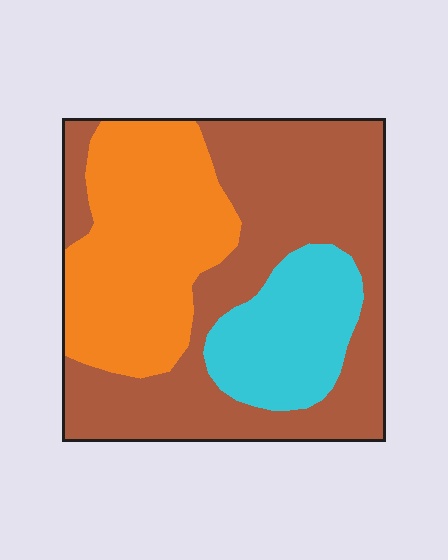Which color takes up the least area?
Cyan, at roughly 15%.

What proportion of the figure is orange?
Orange covers about 30% of the figure.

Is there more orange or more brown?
Brown.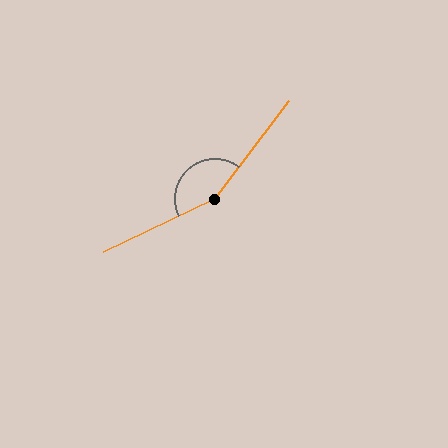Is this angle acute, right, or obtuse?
It is obtuse.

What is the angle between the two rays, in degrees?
Approximately 153 degrees.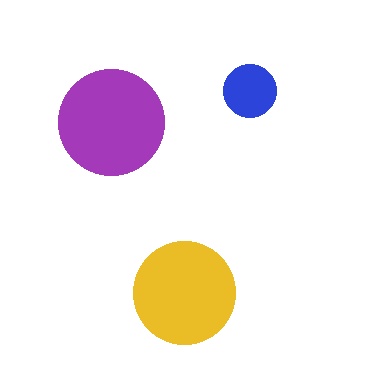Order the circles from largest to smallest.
the purple one, the yellow one, the blue one.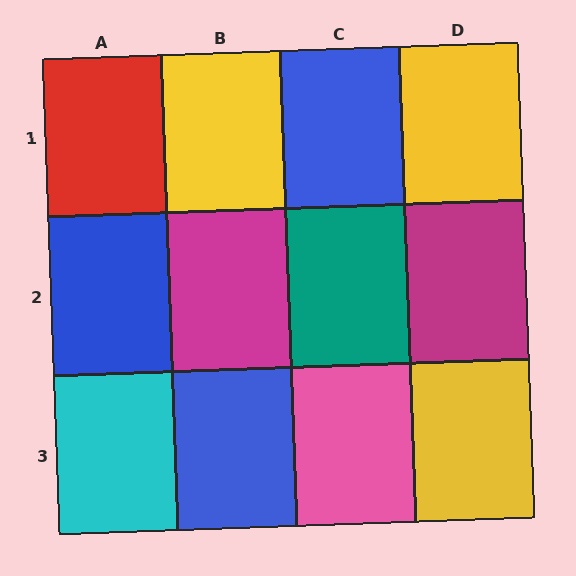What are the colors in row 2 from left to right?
Blue, magenta, teal, magenta.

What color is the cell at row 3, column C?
Pink.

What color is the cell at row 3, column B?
Blue.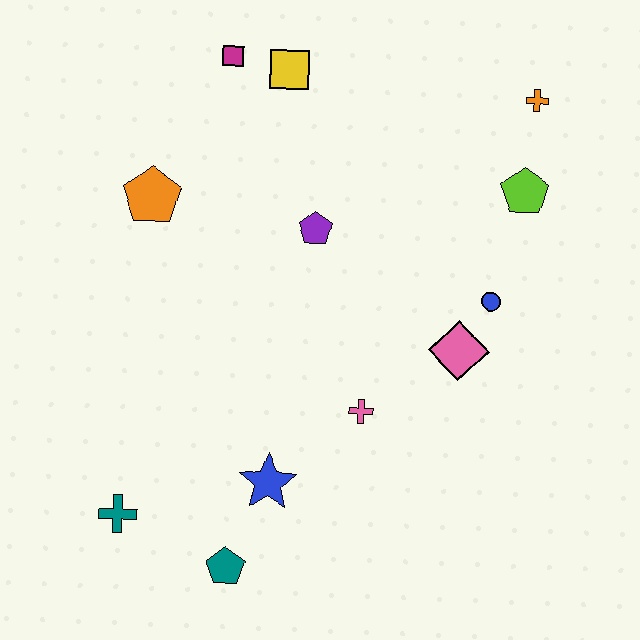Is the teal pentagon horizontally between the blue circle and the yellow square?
No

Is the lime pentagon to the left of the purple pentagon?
No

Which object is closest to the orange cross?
The lime pentagon is closest to the orange cross.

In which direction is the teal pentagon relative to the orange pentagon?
The teal pentagon is below the orange pentagon.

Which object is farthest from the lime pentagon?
The teal cross is farthest from the lime pentagon.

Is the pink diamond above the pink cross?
Yes